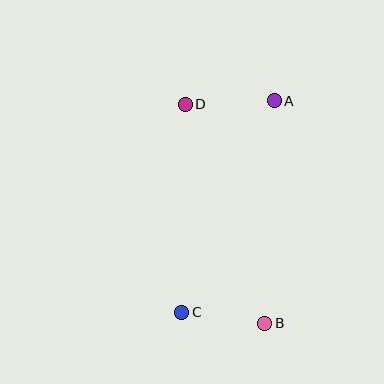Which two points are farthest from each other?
Points B and D are farthest from each other.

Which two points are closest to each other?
Points B and C are closest to each other.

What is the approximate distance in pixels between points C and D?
The distance between C and D is approximately 208 pixels.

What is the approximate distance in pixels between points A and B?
The distance between A and B is approximately 223 pixels.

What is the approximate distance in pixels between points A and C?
The distance between A and C is approximately 231 pixels.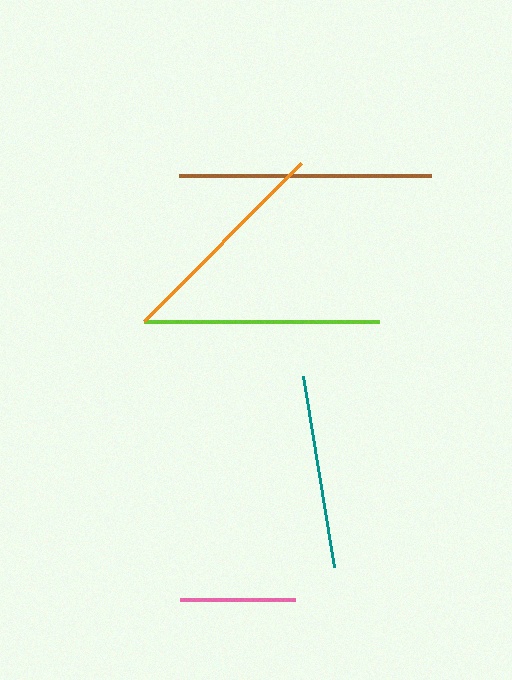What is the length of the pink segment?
The pink segment is approximately 115 pixels long.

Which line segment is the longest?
The brown line is the longest at approximately 252 pixels.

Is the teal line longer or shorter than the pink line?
The teal line is longer than the pink line.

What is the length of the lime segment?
The lime segment is approximately 235 pixels long.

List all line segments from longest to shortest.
From longest to shortest: brown, lime, orange, teal, pink.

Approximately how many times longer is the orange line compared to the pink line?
The orange line is approximately 1.9 times the length of the pink line.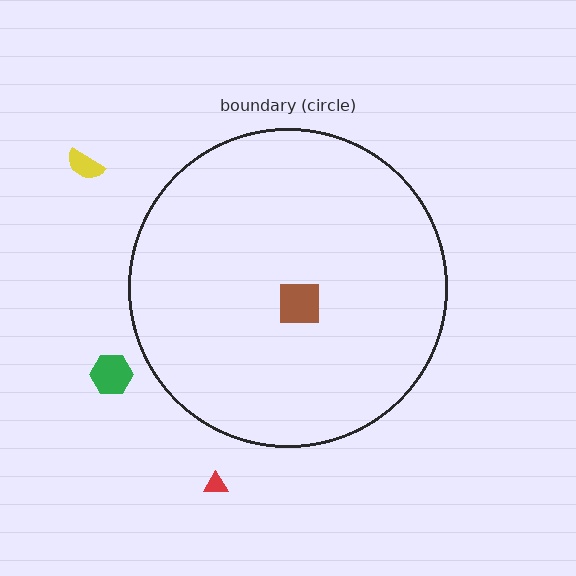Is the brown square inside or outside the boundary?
Inside.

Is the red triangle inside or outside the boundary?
Outside.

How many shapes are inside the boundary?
1 inside, 3 outside.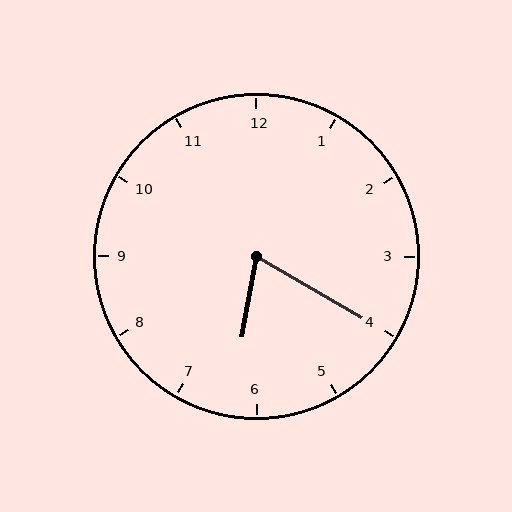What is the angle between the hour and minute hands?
Approximately 70 degrees.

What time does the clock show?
6:20.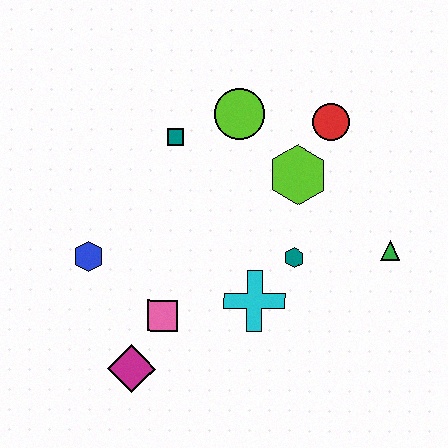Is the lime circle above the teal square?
Yes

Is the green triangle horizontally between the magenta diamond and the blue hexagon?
No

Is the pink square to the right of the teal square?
No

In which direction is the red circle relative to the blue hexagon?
The red circle is to the right of the blue hexagon.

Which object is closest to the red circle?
The lime hexagon is closest to the red circle.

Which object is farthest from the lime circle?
The magenta diamond is farthest from the lime circle.